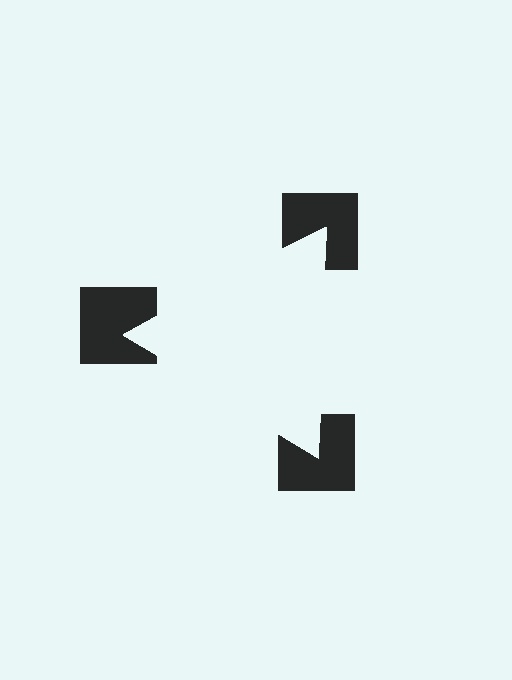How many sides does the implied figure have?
3 sides.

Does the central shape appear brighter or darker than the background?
It typically appears slightly brighter than the background, even though no actual brightness change is drawn.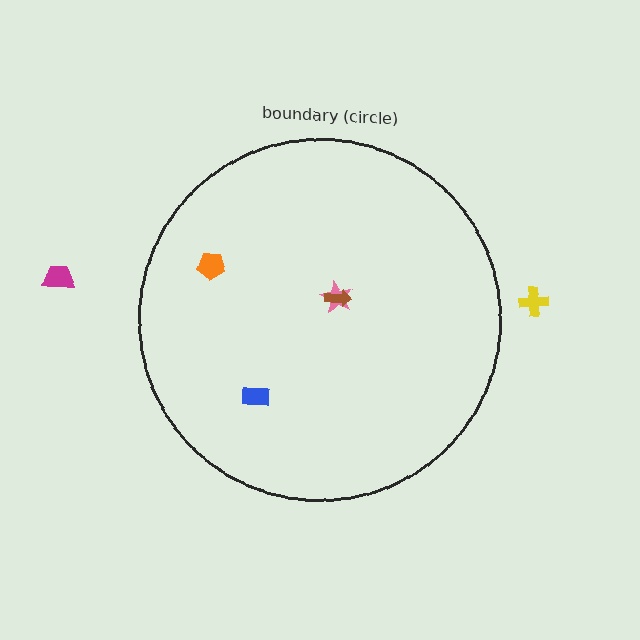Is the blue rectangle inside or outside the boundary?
Inside.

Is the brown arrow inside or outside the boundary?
Inside.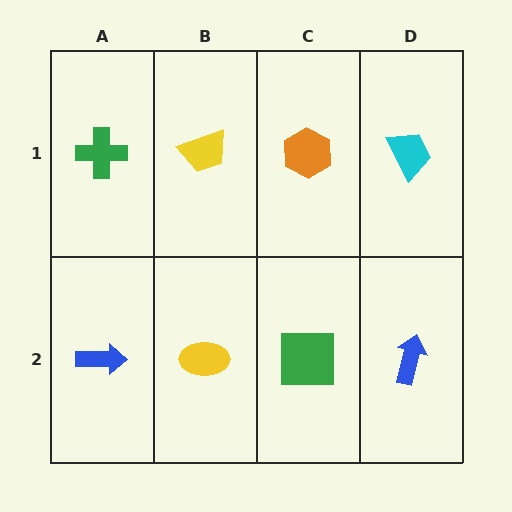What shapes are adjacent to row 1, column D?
A blue arrow (row 2, column D), an orange hexagon (row 1, column C).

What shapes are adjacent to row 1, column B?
A yellow ellipse (row 2, column B), a green cross (row 1, column A), an orange hexagon (row 1, column C).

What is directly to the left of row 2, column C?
A yellow ellipse.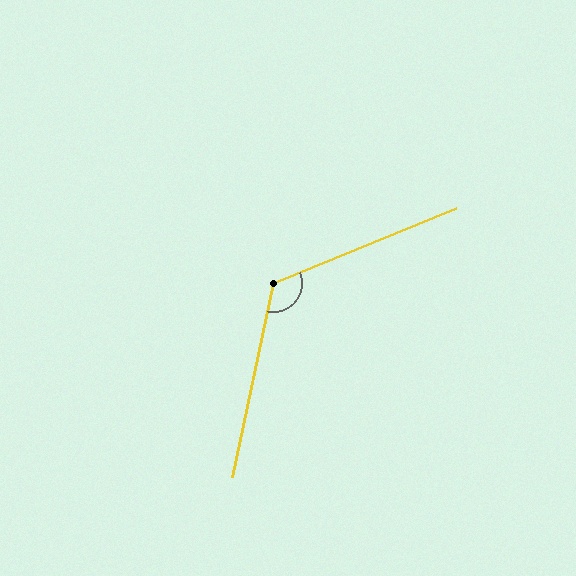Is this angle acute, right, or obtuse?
It is obtuse.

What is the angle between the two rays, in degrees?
Approximately 124 degrees.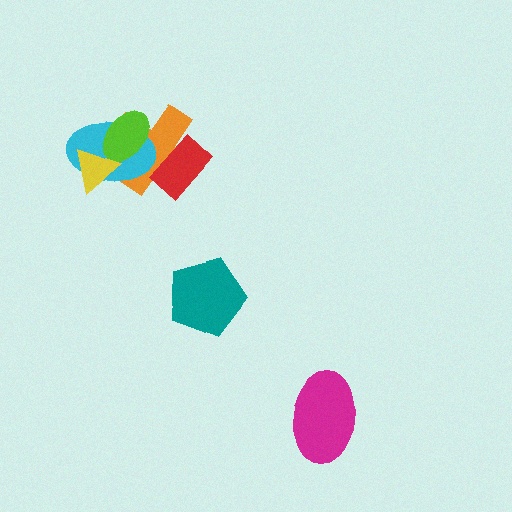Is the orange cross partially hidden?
Yes, it is partially covered by another shape.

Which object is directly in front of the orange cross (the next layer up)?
The cyan ellipse is directly in front of the orange cross.